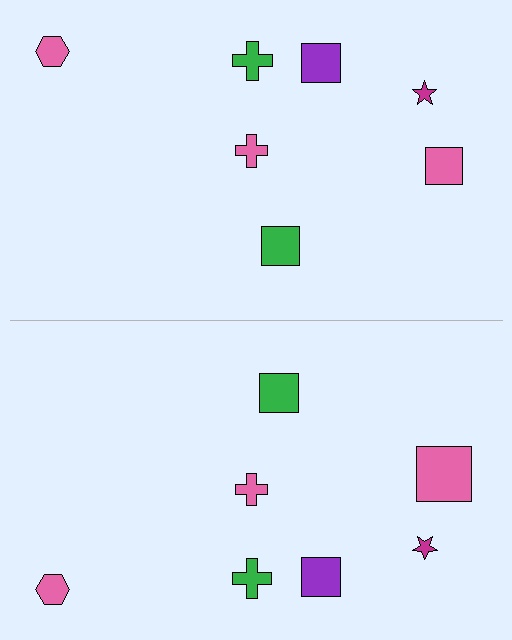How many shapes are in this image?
There are 14 shapes in this image.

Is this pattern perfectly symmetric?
No, the pattern is not perfectly symmetric. The pink square on the bottom side has a different size than its mirror counterpart.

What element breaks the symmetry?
The pink square on the bottom side has a different size than its mirror counterpart.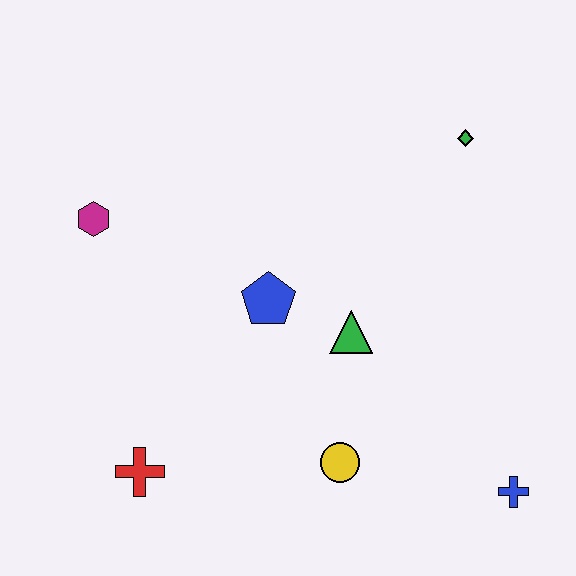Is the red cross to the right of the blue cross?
No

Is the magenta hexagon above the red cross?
Yes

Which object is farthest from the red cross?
The green diamond is farthest from the red cross.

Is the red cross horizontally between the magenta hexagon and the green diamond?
Yes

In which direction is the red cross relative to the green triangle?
The red cross is to the left of the green triangle.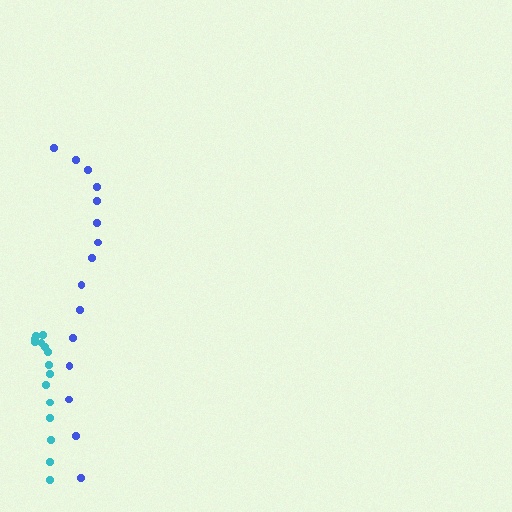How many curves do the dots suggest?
There are 2 distinct paths.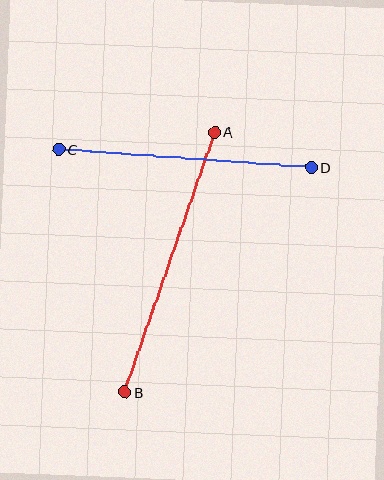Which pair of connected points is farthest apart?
Points A and B are farthest apart.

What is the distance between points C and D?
The distance is approximately 253 pixels.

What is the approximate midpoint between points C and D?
The midpoint is at approximately (185, 158) pixels.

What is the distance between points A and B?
The distance is approximately 275 pixels.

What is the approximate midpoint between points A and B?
The midpoint is at approximately (169, 262) pixels.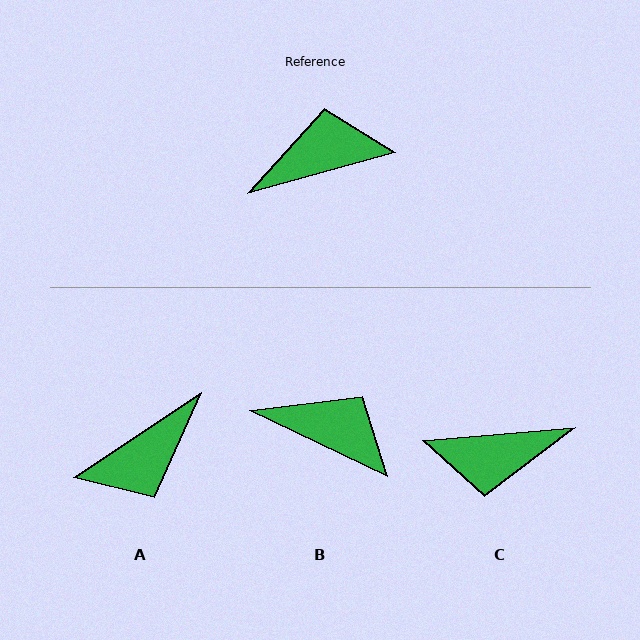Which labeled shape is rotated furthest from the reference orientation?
C, about 170 degrees away.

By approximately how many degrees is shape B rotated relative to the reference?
Approximately 41 degrees clockwise.